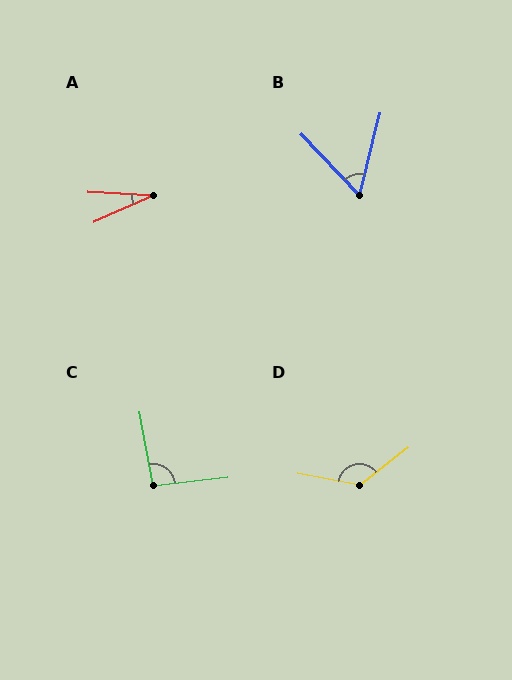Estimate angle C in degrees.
Approximately 94 degrees.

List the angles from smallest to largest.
A (27°), B (57°), C (94°), D (131°).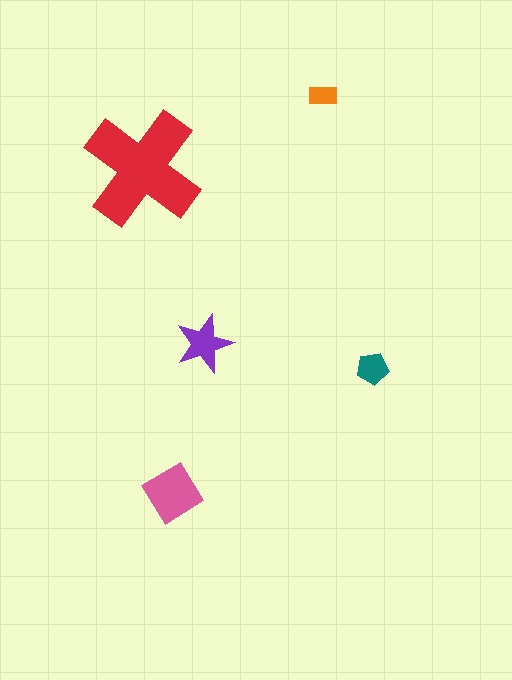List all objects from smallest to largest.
The orange rectangle, the teal pentagon, the purple star, the pink diamond, the red cross.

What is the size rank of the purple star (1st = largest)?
3rd.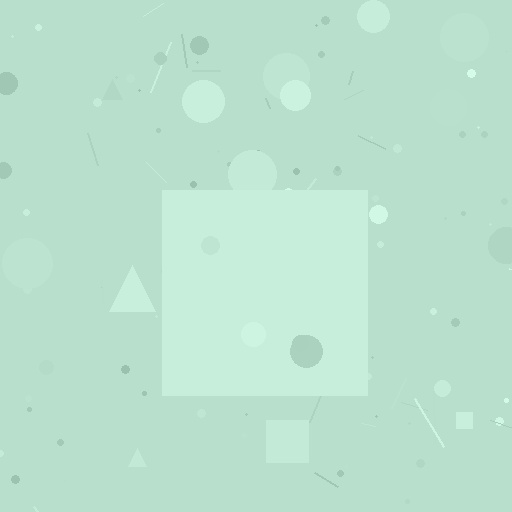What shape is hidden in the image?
A square is hidden in the image.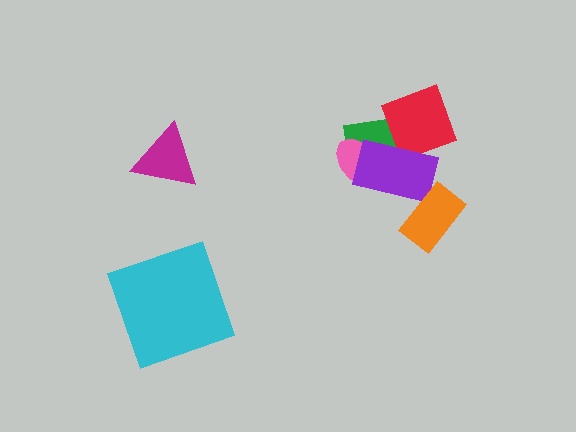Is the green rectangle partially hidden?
Yes, it is partially covered by another shape.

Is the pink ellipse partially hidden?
Yes, it is partially covered by another shape.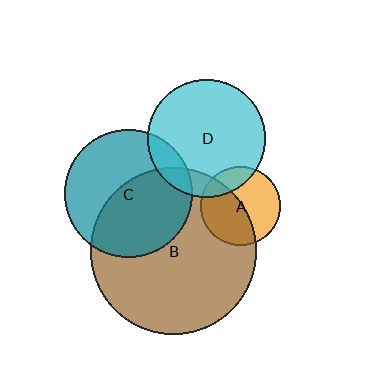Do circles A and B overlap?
Yes.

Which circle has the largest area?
Circle B (brown).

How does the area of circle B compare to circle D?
Approximately 2.0 times.